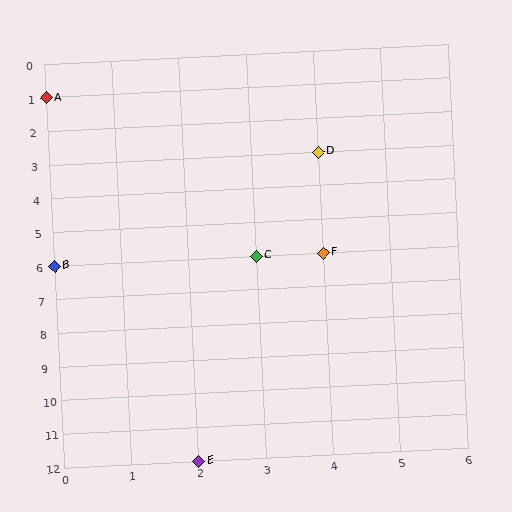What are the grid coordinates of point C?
Point C is at grid coordinates (3, 6).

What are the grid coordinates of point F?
Point F is at grid coordinates (4, 6).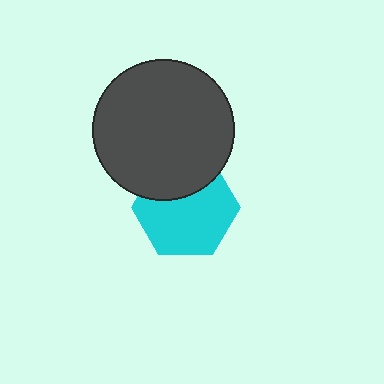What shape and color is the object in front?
The object in front is a dark gray circle.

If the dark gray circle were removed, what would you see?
You would see the complete cyan hexagon.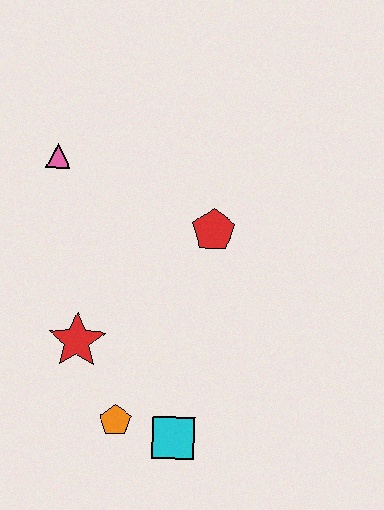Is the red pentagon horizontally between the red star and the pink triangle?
No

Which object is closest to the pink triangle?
The red pentagon is closest to the pink triangle.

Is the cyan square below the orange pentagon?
Yes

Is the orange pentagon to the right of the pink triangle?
Yes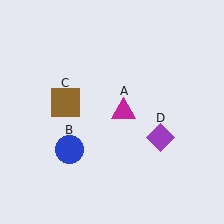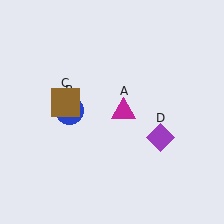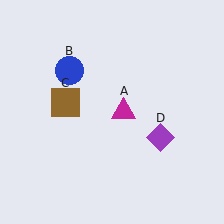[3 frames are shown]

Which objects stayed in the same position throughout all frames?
Magenta triangle (object A) and brown square (object C) and purple diamond (object D) remained stationary.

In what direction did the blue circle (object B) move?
The blue circle (object B) moved up.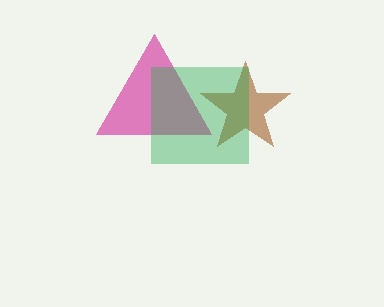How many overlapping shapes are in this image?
There are 3 overlapping shapes in the image.